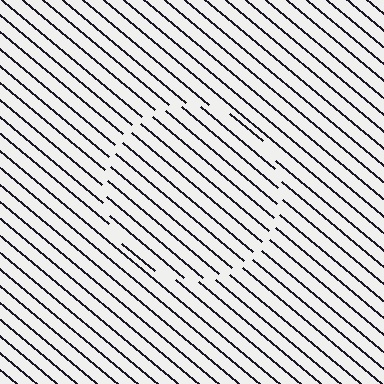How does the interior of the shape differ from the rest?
The interior of the shape contains the same grating, shifted by half a period — the contour is defined by the phase discontinuity where line-ends from the inner and outer gratings abut.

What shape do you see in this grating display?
An illusory circle. The interior of the shape contains the same grating, shifted by half a period — the contour is defined by the phase discontinuity where line-ends from the inner and outer gratings abut.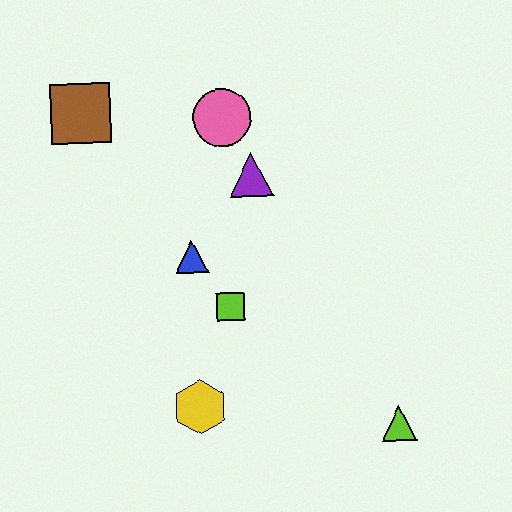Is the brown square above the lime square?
Yes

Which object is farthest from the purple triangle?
The lime triangle is farthest from the purple triangle.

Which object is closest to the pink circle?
The purple triangle is closest to the pink circle.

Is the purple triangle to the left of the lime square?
No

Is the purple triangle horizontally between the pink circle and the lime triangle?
Yes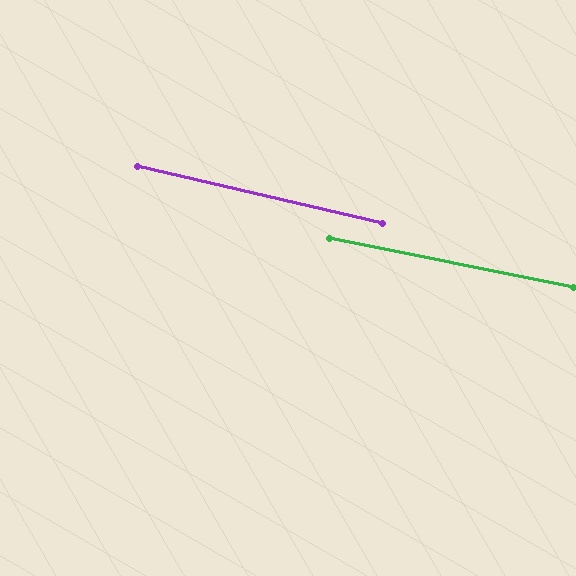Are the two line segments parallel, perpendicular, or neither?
Parallel — their directions differ by only 1.7°.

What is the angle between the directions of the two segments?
Approximately 2 degrees.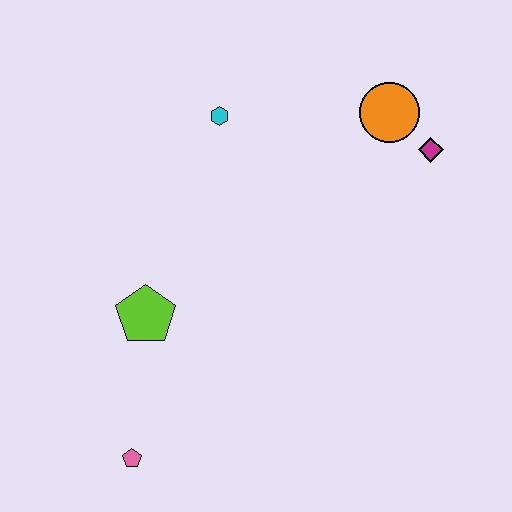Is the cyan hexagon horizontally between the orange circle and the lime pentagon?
Yes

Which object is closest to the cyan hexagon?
The orange circle is closest to the cyan hexagon.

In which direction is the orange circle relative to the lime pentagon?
The orange circle is to the right of the lime pentagon.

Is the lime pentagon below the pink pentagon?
No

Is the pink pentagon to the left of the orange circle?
Yes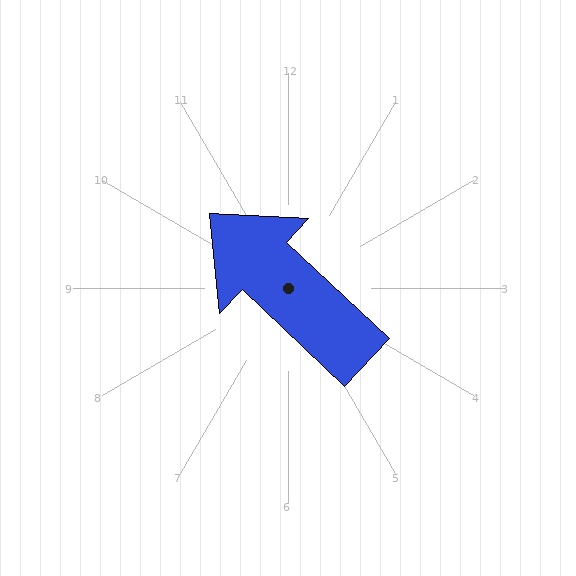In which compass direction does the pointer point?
Northwest.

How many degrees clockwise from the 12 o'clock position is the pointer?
Approximately 313 degrees.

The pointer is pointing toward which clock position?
Roughly 10 o'clock.